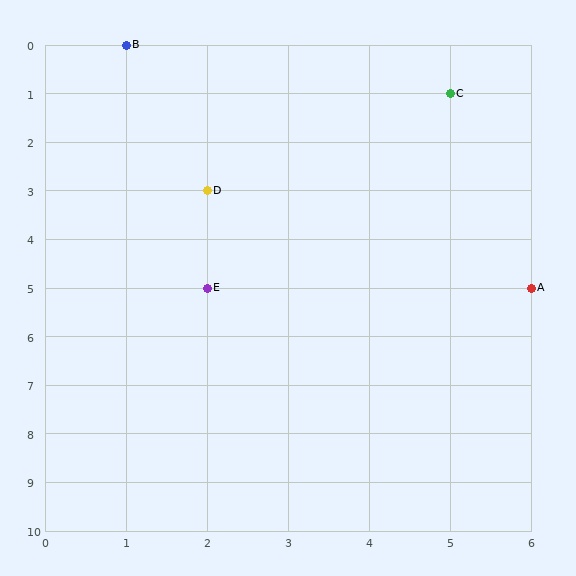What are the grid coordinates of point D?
Point D is at grid coordinates (2, 3).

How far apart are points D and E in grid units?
Points D and E are 2 rows apart.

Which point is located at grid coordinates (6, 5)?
Point A is at (6, 5).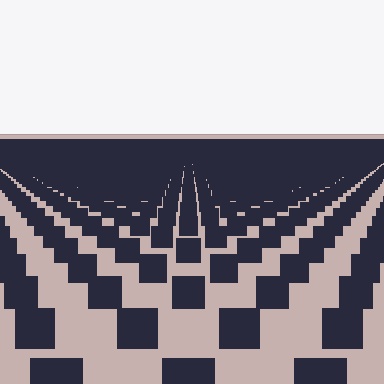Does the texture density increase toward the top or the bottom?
Density increases toward the top.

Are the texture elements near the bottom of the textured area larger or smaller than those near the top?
Larger. Near the bottom, elements are closer to the viewer and appear at a bigger on-screen size.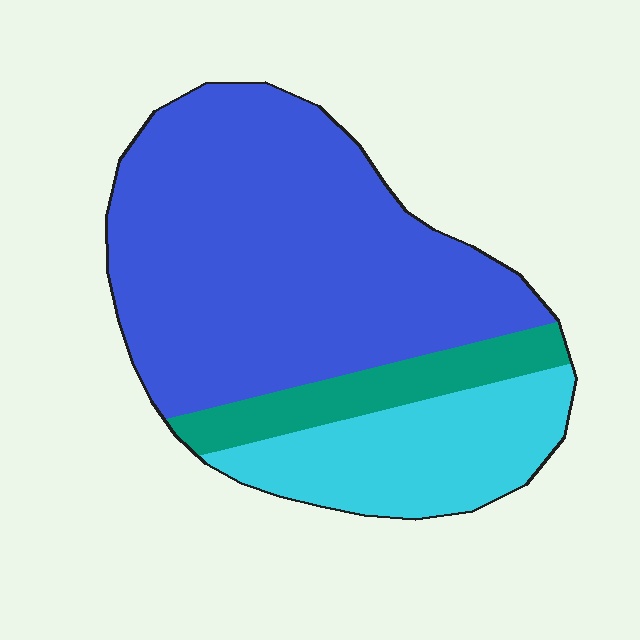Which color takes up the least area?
Teal, at roughly 10%.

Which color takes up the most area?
Blue, at roughly 65%.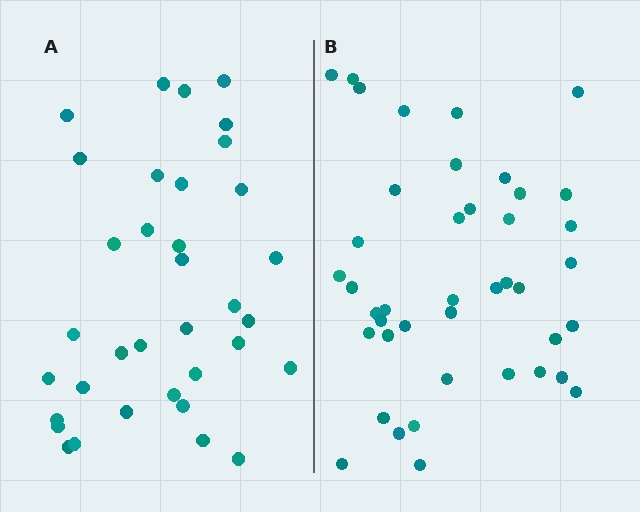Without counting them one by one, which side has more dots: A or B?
Region B (the right region) has more dots.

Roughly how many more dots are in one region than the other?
Region B has roughly 8 or so more dots than region A.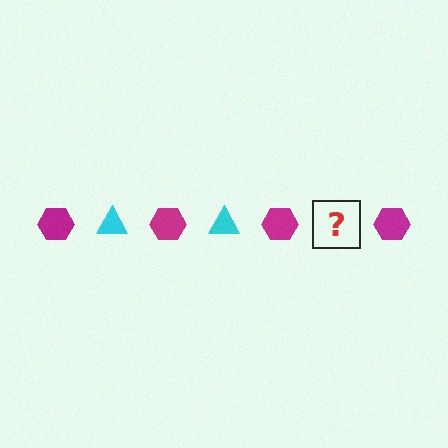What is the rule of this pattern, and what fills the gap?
The rule is that the pattern alternates between magenta hexagon and cyan triangle. The gap should be filled with a cyan triangle.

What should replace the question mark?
The question mark should be replaced with a cyan triangle.